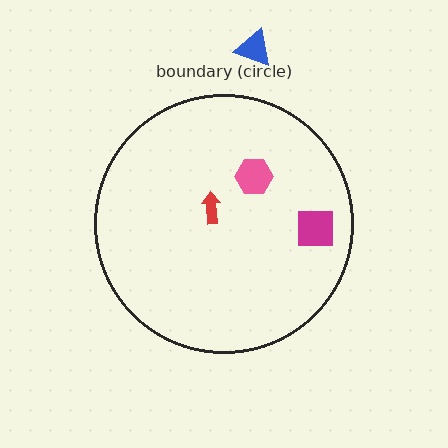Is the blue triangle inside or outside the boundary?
Outside.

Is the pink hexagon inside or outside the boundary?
Inside.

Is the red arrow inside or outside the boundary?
Inside.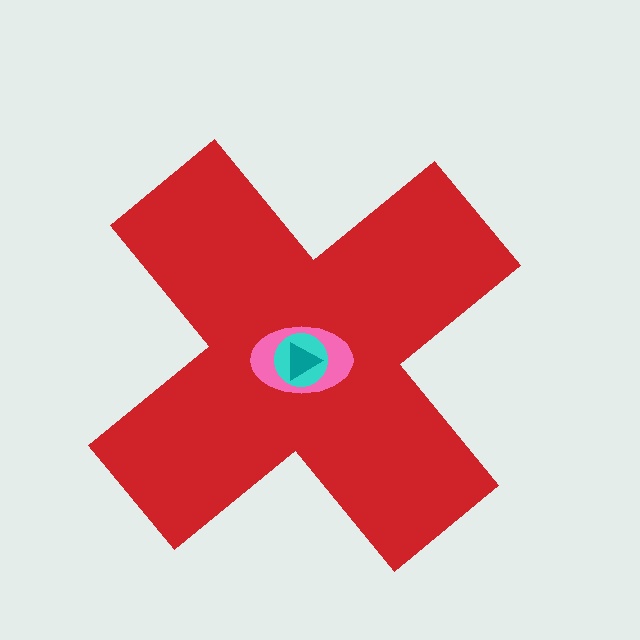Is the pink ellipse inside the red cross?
Yes.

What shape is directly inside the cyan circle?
The teal triangle.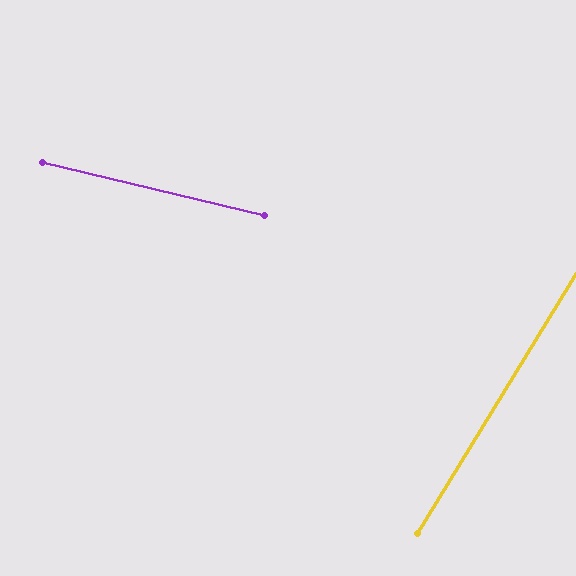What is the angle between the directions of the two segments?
Approximately 72 degrees.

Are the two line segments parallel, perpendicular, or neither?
Neither parallel nor perpendicular — they differ by about 72°.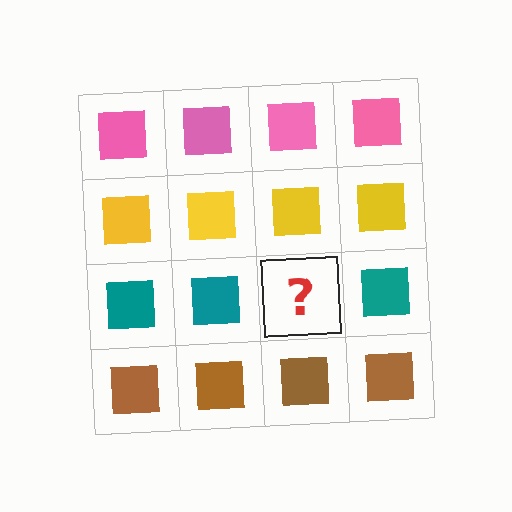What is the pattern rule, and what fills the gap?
The rule is that each row has a consistent color. The gap should be filled with a teal square.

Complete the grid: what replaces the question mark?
The question mark should be replaced with a teal square.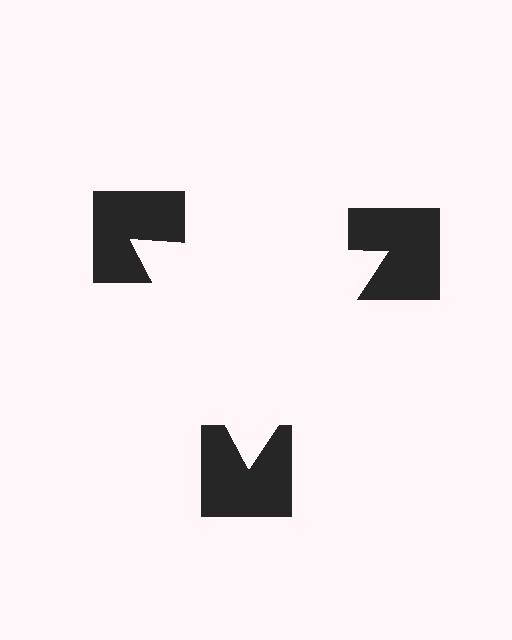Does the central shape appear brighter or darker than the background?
It typically appears slightly brighter than the background, even though no actual brightness change is drawn.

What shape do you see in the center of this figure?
An illusory triangle — its edges are inferred from the aligned wedge cuts in the notched squares, not physically drawn.